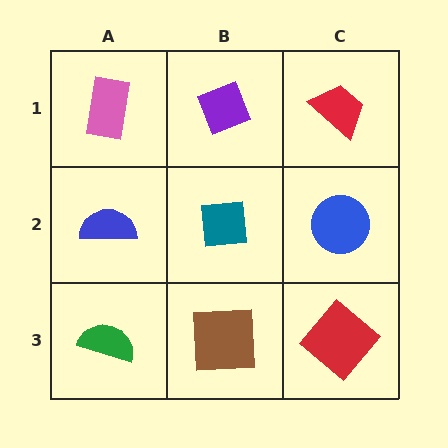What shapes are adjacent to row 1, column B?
A teal square (row 2, column B), a pink rectangle (row 1, column A), a red trapezoid (row 1, column C).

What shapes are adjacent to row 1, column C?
A blue circle (row 2, column C), a purple diamond (row 1, column B).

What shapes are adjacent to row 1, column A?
A blue semicircle (row 2, column A), a purple diamond (row 1, column B).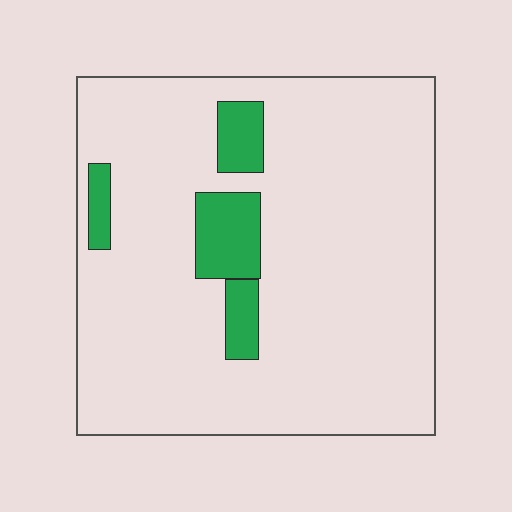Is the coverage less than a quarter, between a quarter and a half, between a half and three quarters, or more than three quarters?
Less than a quarter.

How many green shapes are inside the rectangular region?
4.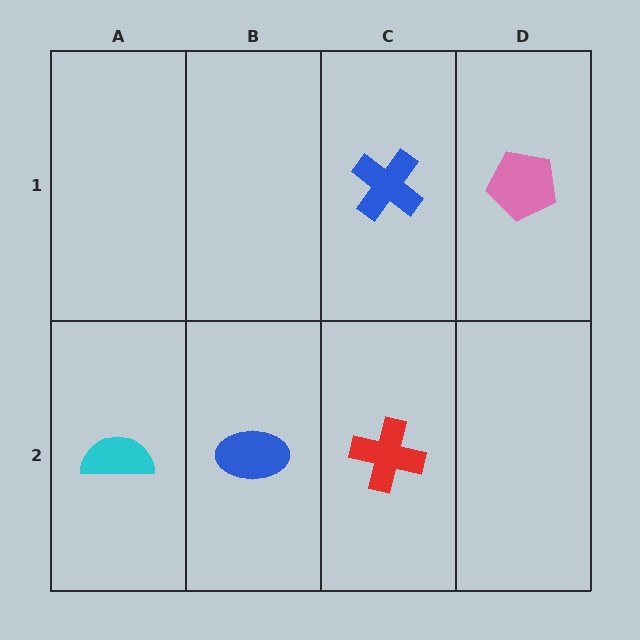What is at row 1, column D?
A pink pentagon.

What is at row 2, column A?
A cyan semicircle.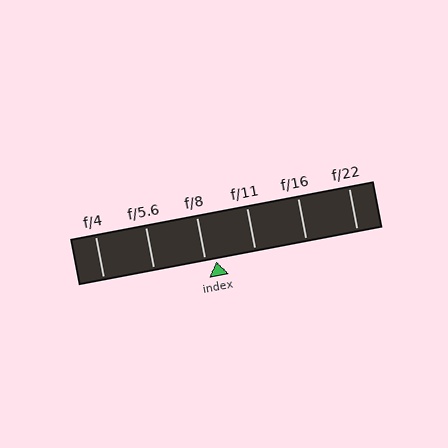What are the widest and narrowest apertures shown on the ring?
The widest aperture shown is f/4 and the narrowest is f/22.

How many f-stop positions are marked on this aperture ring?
There are 6 f-stop positions marked.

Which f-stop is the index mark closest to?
The index mark is closest to f/8.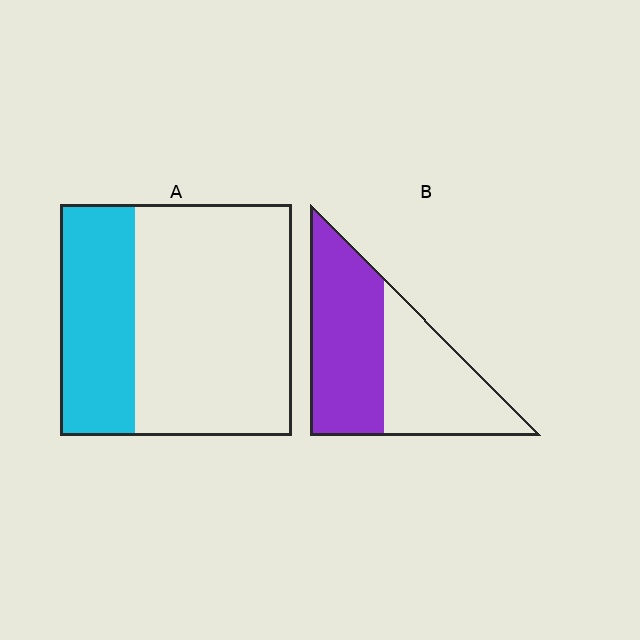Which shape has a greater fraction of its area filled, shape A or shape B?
Shape B.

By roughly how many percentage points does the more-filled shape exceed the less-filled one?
By roughly 20 percentage points (B over A).